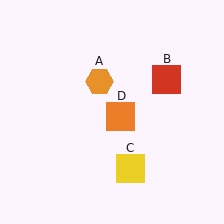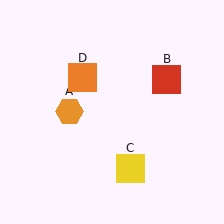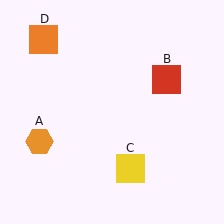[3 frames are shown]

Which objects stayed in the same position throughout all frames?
Red square (object B) and yellow square (object C) remained stationary.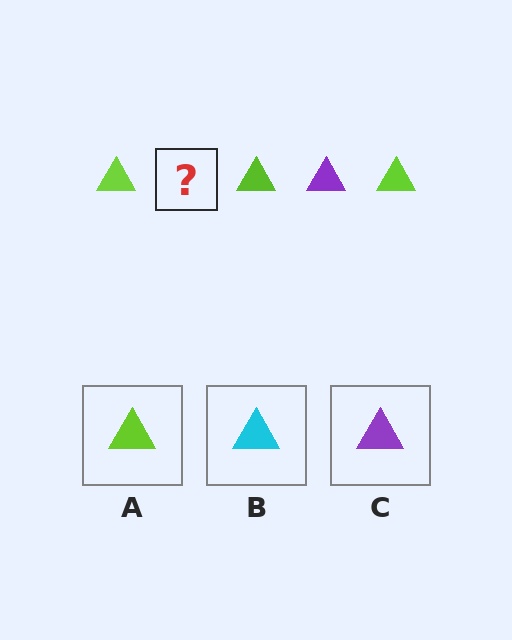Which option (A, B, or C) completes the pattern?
C.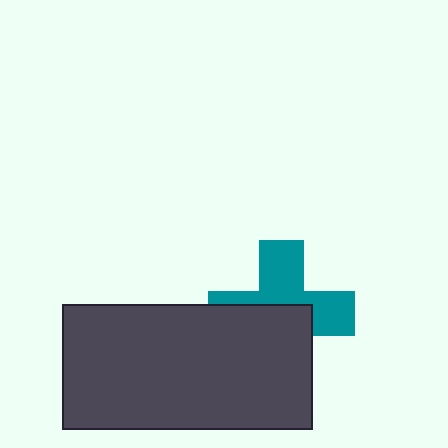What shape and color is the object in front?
The object in front is a dark gray rectangle.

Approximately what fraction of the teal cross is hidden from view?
Roughly 51% of the teal cross is hidden behind the dark gray rectangle.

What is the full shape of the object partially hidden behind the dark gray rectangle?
The partially hidden object is a teal cross.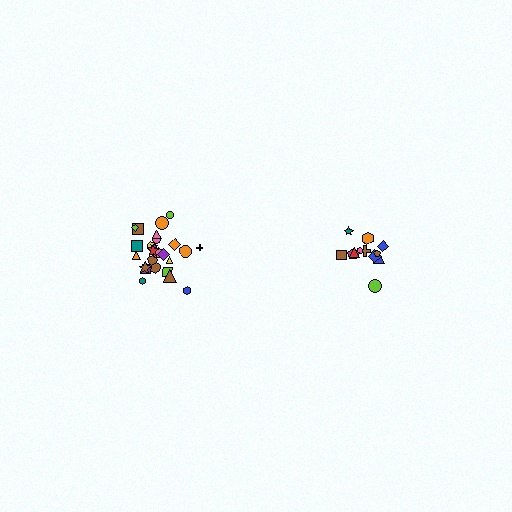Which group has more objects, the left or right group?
The left group.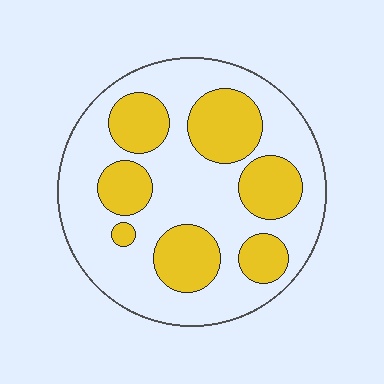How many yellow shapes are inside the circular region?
7.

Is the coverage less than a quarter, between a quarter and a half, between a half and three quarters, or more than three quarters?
Between a quarter and a half.